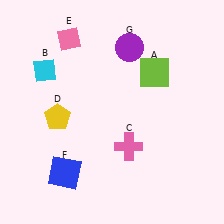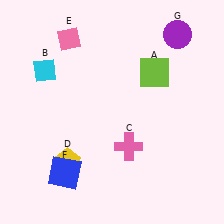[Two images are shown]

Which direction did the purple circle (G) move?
The purple circle (G) moved right.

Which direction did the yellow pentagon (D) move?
The yellow pentagon (D) moved down.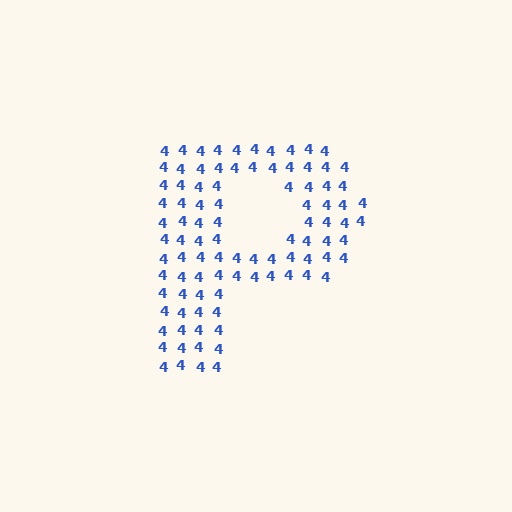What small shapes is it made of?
It is made of small digit 4's.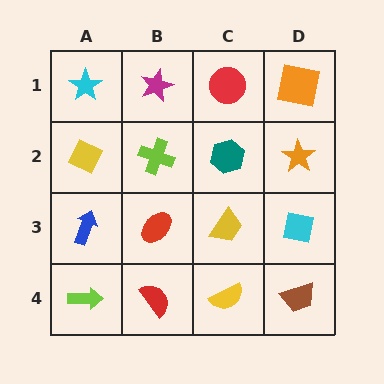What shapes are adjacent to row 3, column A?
A yellow diamond (row 2, column A), a lime arrow (row 4, column A), a red ellipse (row 3, column B).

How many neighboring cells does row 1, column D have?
2.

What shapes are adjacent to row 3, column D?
An orange star (row 2, column D), a brown trapezoid (row 4, column D), a yellow trapezoid (row 3, column C).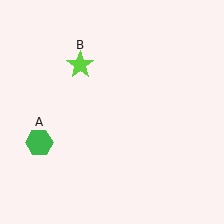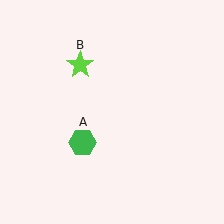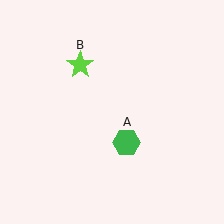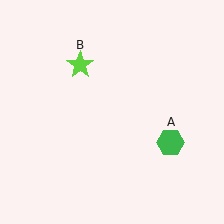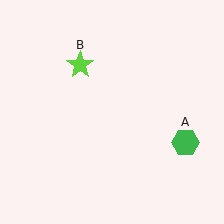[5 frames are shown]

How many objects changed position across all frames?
1 object changed position: green hexagon (object A).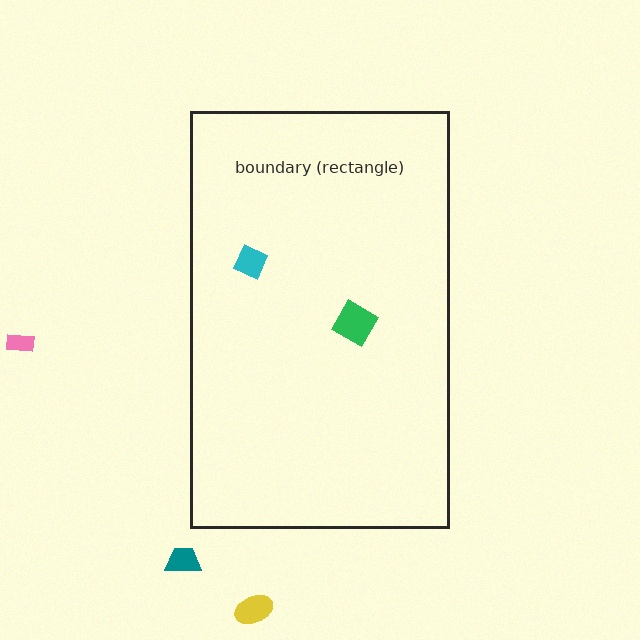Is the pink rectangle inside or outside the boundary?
Outside.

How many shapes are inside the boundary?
2 inside, 3 outside.